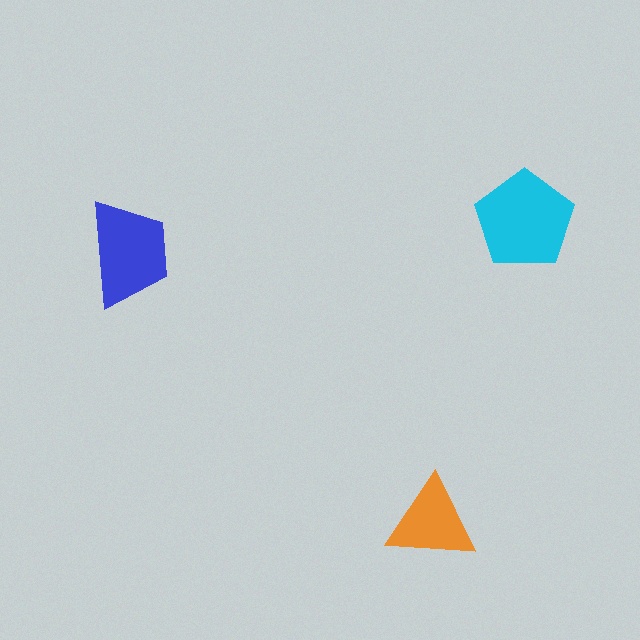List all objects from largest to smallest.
The cyan pentagon, the blue trapezoid, the orange triangle.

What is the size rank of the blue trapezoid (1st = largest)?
2nd.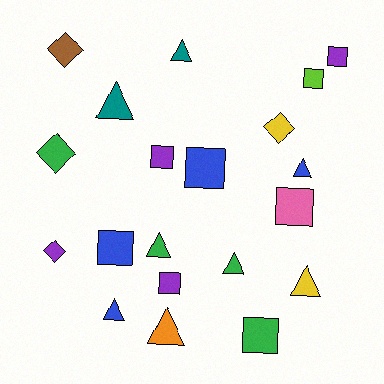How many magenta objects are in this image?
There are no magenta objects.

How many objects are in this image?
There are 20 objects.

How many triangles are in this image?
There are 8 triangles.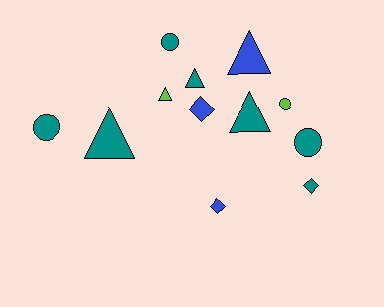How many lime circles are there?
There is 1 lime circle.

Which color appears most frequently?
Teal, with 7 objects.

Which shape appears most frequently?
Triangle, with 5 objects.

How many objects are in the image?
There are 12 objects.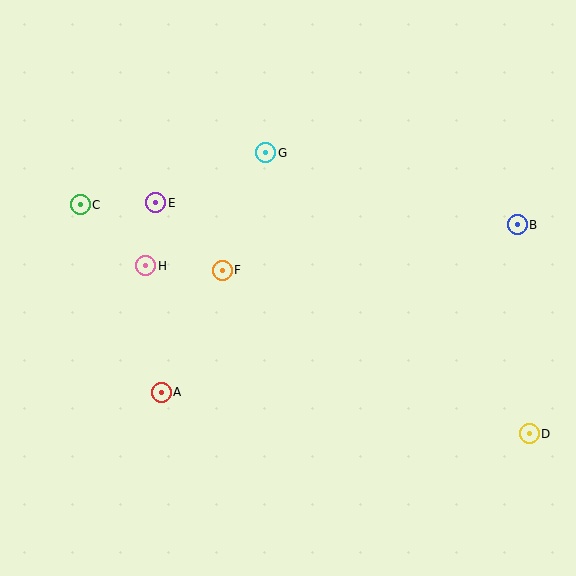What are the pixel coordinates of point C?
Point C is at (80, 205).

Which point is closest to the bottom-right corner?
Point D is closest to the bottom-right corner.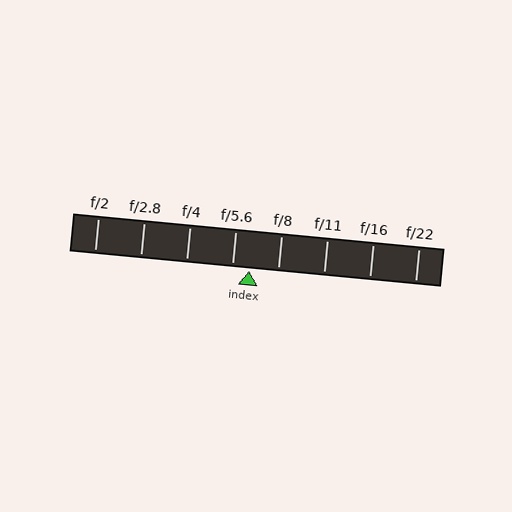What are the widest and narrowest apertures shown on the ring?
The widest aperture shown is f/2 and the narrowest is f/22.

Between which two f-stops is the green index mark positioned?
The index mark is between f/5.6 and f/8.